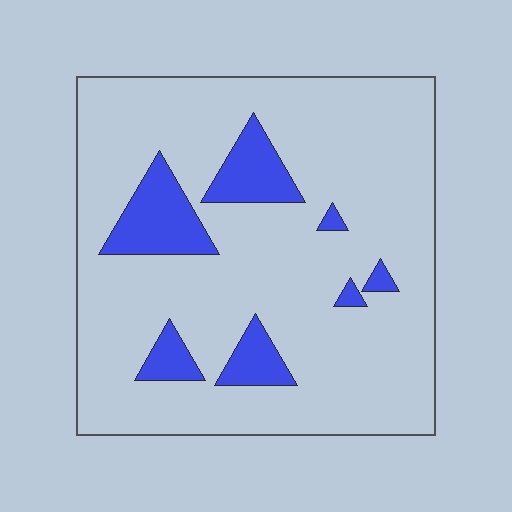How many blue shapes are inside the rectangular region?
7.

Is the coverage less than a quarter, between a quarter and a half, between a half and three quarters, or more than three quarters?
Less than a quarter.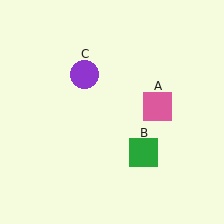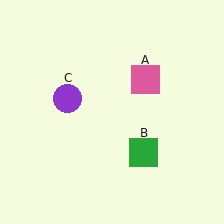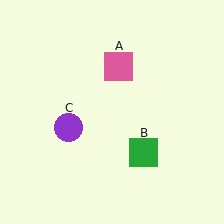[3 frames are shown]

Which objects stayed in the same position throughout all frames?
Green square (object B) remained stationary.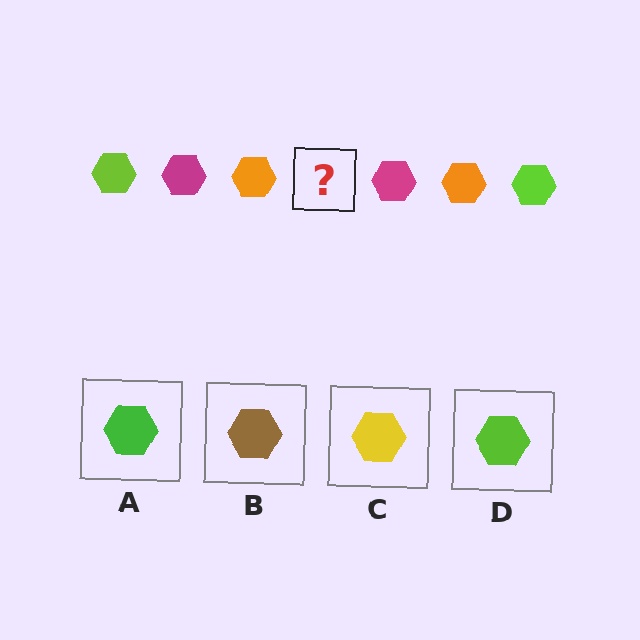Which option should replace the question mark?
Option D.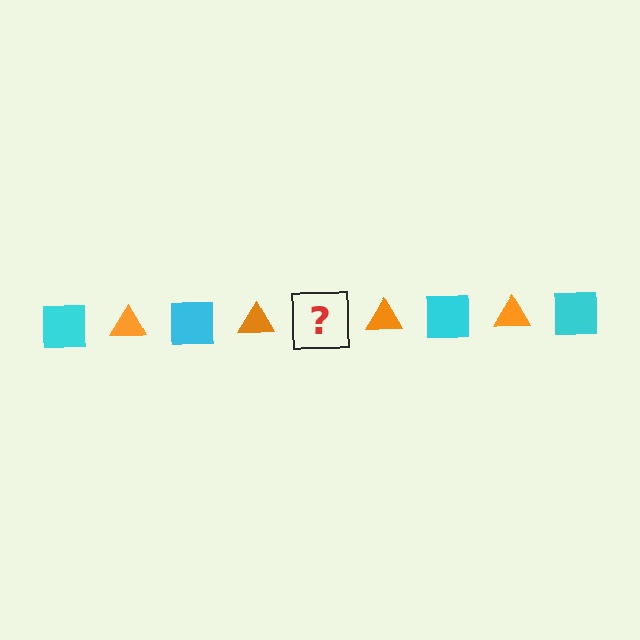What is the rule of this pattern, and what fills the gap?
The rule is that the pattern alternates between cyan square and orange triangle. The gap should be filled with a cyan square.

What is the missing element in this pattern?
The missing element is a cyan square.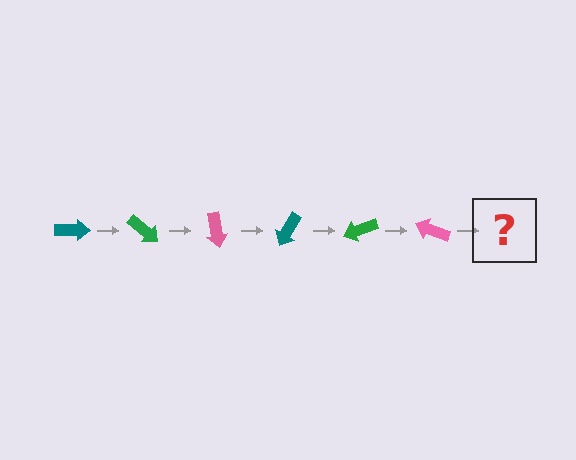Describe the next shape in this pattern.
It should be a teal arrow, rotated 240 degrees from the start.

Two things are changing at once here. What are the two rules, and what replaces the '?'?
The two rules are that it rotates 40 degrees each step and the color cycles through teal, green, and pink. The '?' should be a teal arrow, rotated 240 degrees from the start.